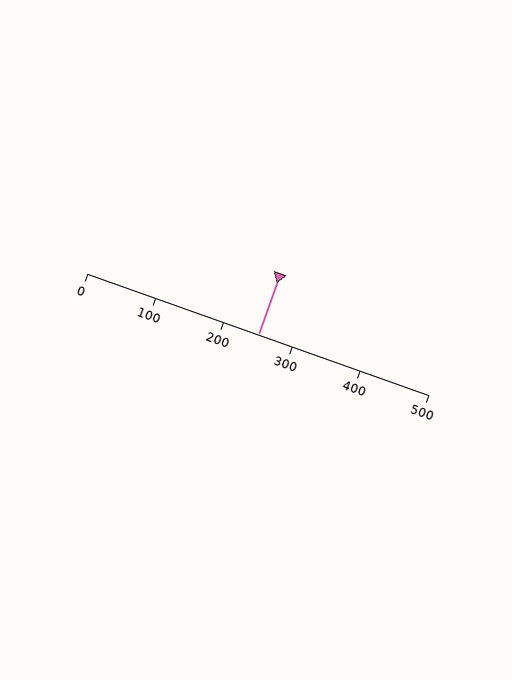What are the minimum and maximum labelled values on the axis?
The axis runs from 0 to 500.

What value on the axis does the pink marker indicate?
The marker indicates approximately 250.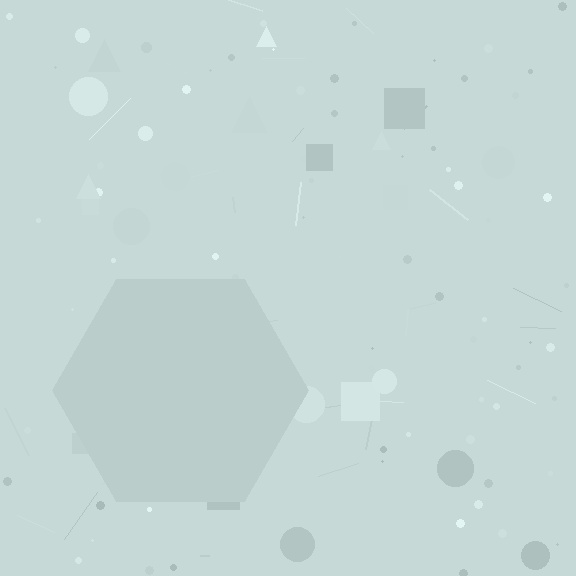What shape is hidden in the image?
A hexagon is hidden in the image.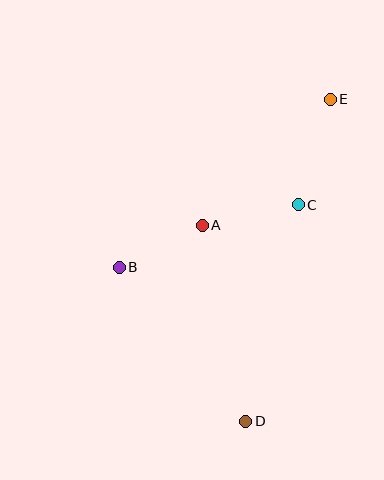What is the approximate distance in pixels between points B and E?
The distance between B and E is approximately 269 pixels.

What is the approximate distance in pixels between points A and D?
The distance between A and D is approximately 201 pixels.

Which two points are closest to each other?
Points A and B are closest to each other.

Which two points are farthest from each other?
Points D and E are farthest from each other.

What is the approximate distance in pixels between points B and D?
The distance between B and D is approximately 199 pixels.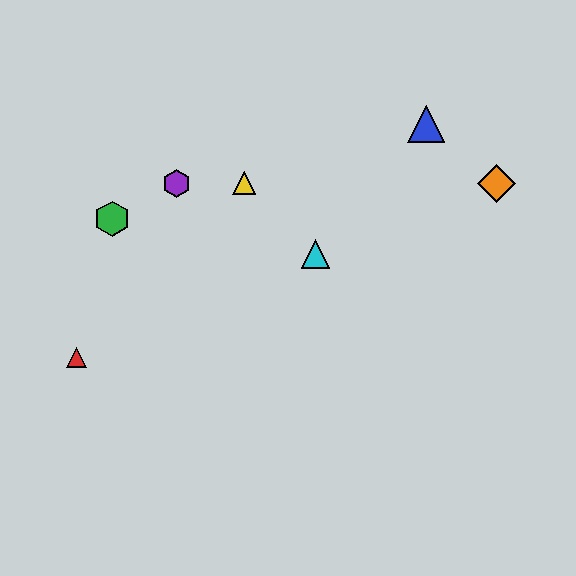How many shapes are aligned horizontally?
3 shapes (the yellow triangle, the purple hexagon, the orange diamond) are aligned horizontally.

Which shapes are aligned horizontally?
The yellow triangle, the purple hexagon, the orange diamond are aligned horizontally.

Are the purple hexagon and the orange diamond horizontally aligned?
Yes, both are at y≈183.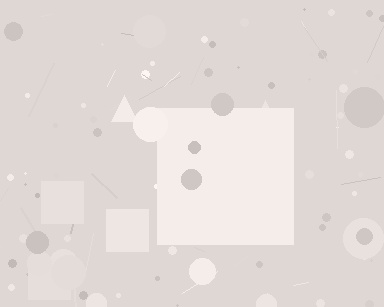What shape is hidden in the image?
A square is hidden in the image.